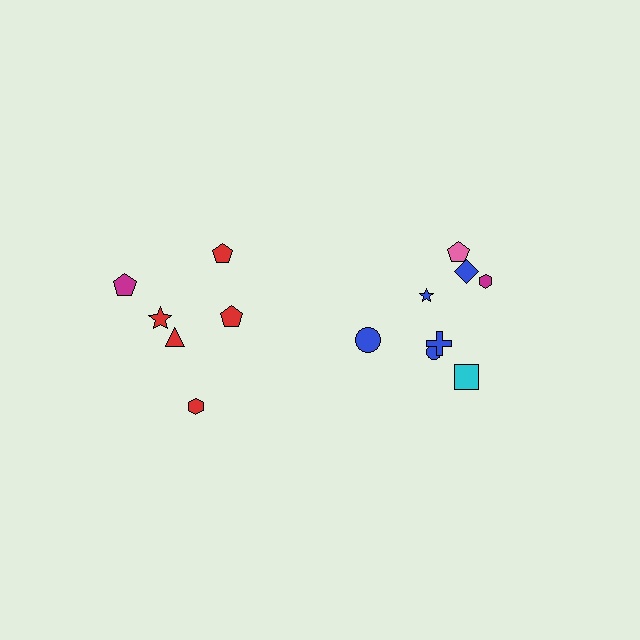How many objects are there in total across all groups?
There are 14 objects.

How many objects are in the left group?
There are 6 objects.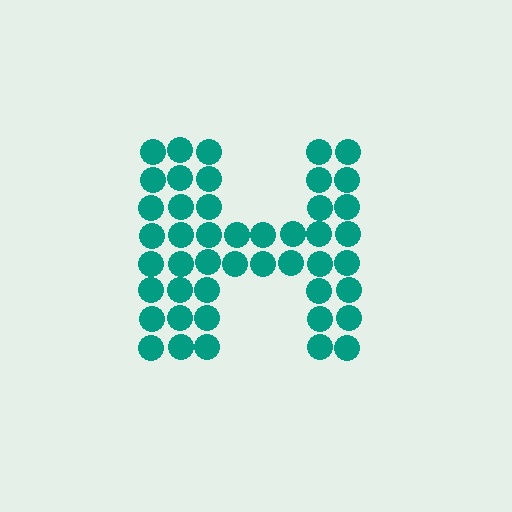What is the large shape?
The large shape is the letter H.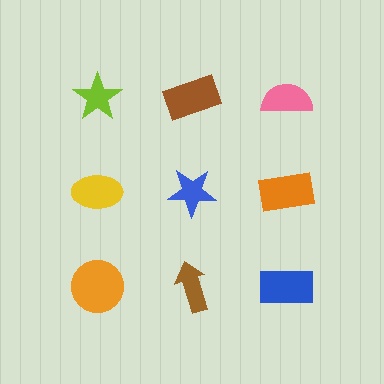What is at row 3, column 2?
A brown arrow.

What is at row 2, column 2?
A blue star.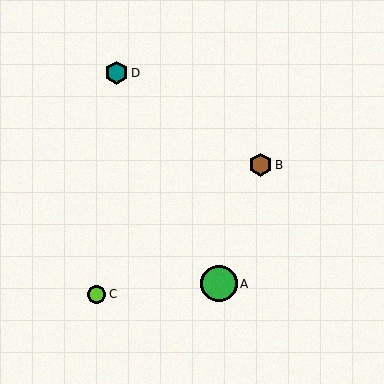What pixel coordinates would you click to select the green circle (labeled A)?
Click at (219, 284) to select the green circle A.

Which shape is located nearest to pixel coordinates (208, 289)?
The green circle (labeled A) at (219, 284) is nearest to that location.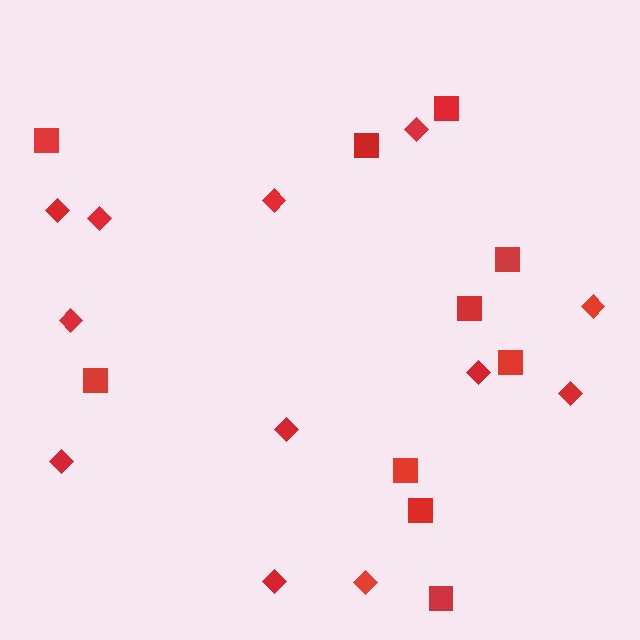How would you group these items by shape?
There are 2 groups: one group of diamonds (12) and one group of squares (10).